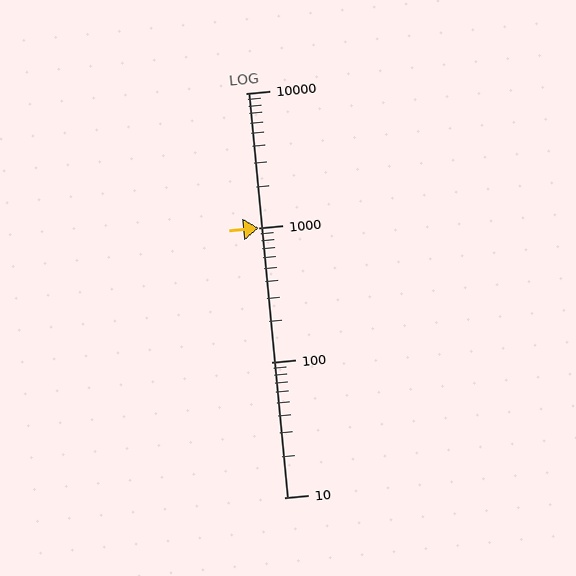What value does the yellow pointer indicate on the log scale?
The pointer indicates approximately 990.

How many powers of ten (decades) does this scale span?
The scale spans 3 decades, from 10 to 10000.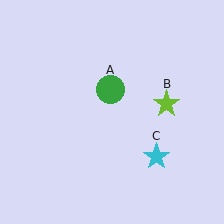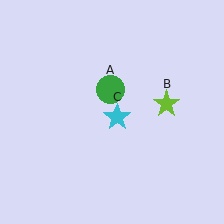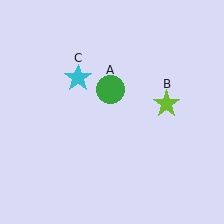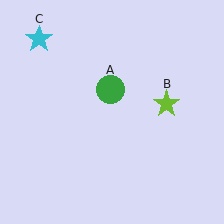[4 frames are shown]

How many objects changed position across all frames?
1 object changed position: cyan star (object C).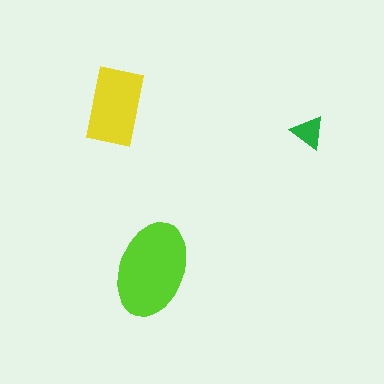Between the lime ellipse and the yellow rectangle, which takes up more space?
The lime ellipse.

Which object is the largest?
The lime ellipse.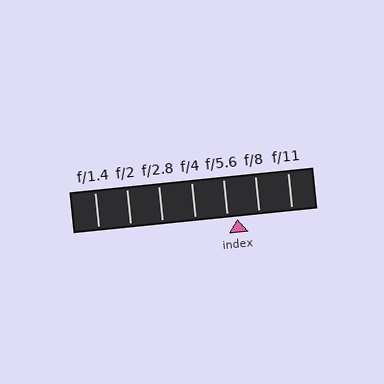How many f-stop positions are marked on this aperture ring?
There are 7 f-stop positions marked.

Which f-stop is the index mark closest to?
The index mark is closest to f/5.6.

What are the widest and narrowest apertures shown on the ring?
The widest aperture shown is f/1.4 and the narrowest is f/11.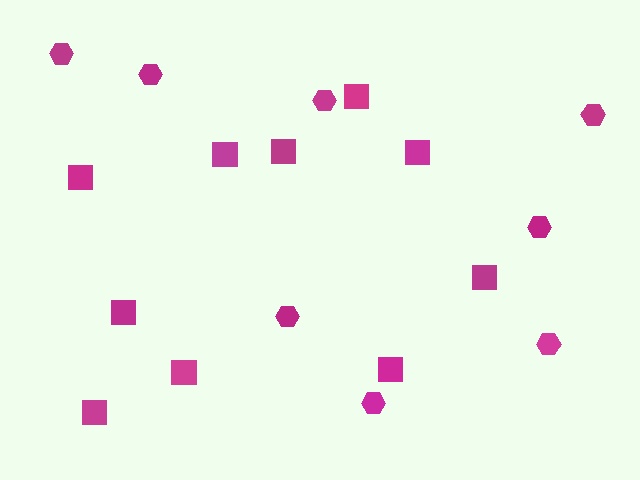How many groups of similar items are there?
There are 2 groups: one group of hexagons (8) and one group of squares (10).